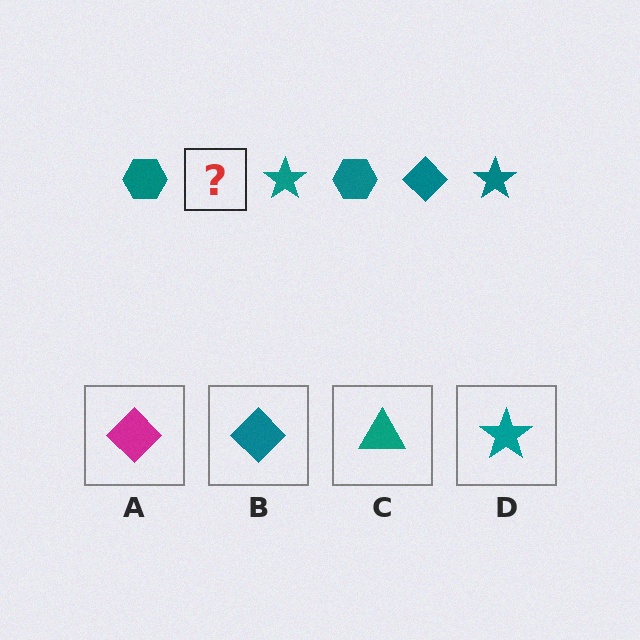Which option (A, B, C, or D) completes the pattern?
B.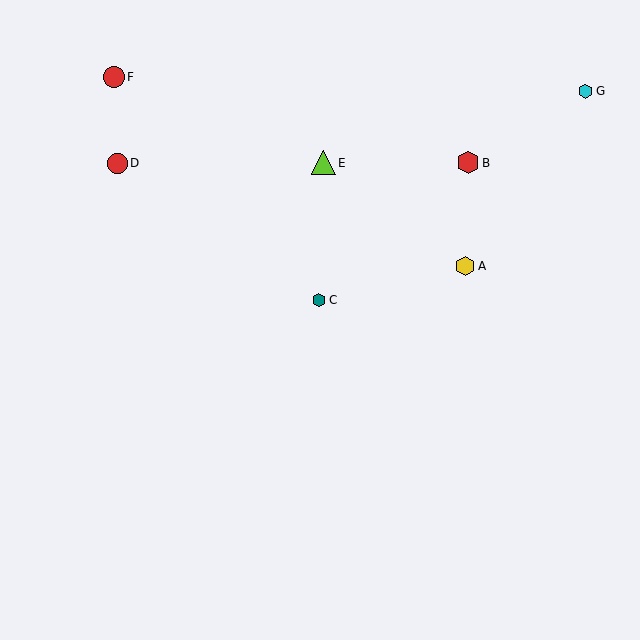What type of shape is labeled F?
Shape F is a red circle.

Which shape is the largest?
The lime triangle (labeled E) is the largest.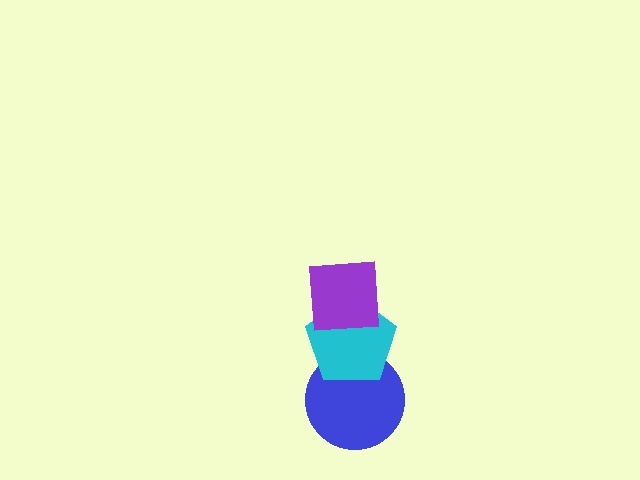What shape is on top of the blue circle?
The cyan pentagon is on top of the blue circle.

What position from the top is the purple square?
The purple square is 1st from the top.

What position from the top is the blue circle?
The blue circle is 3rd from the top.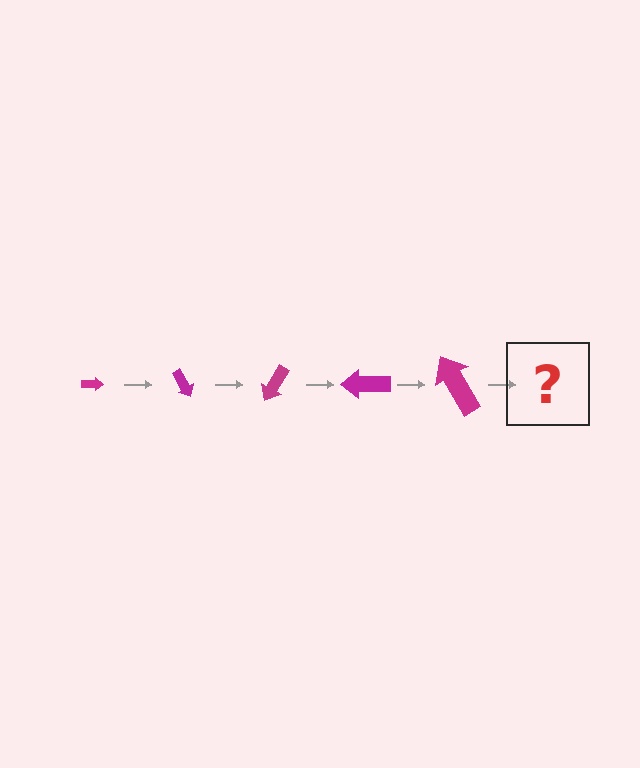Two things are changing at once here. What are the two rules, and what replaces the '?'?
The two rules are that the arrow grows larger each step and it rotates 60 degrees each step. The '?' should be an arrow, larger than the previous one and rotated 300 degrees from the start.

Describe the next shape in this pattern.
It should be an arrow, larger than the previous one and rotated 300 degrees from the start.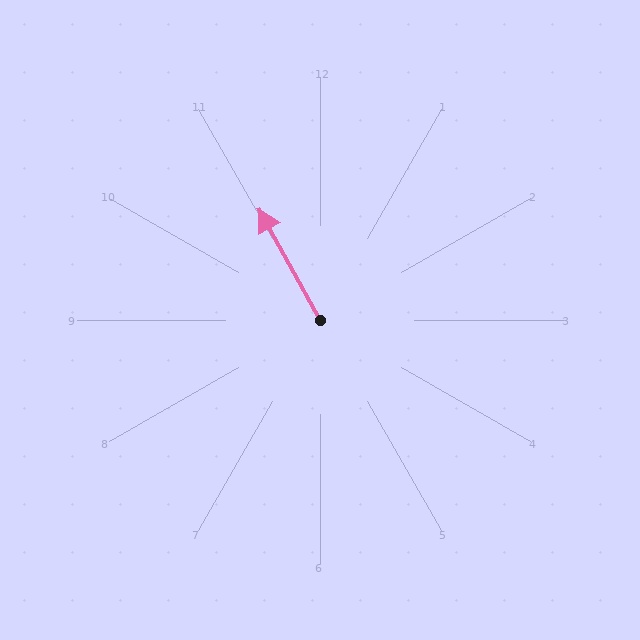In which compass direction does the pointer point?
Northwest.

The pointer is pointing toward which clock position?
Roughly 11 o'clock.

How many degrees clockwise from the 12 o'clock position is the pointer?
Approximately 331 degrees.